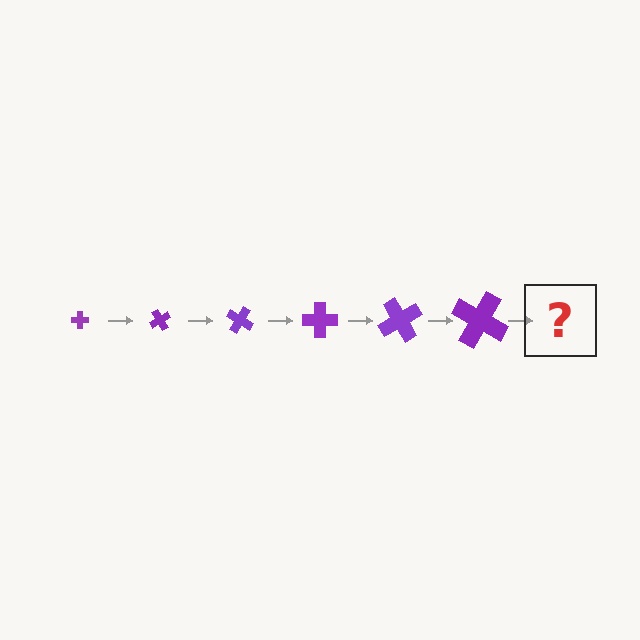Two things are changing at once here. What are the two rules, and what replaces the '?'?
The two rules are that the cross grows larger each step and it rotates 60 degrees each step. The '?' should be a cross, larger than the previous one and rotated 360 degrees from the start.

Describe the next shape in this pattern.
It should be a cross, larger than the previous one and rotated 360 degrees from the start.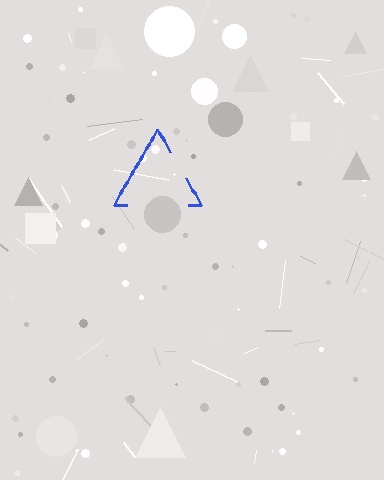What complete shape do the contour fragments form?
The contour fragments form a triangle.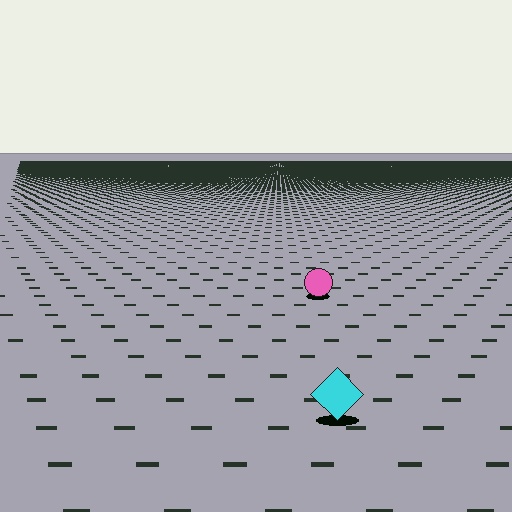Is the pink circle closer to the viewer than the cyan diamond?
No. The cyan diamond is closer — you can tell from the texture gradient: the ground texture is coarser near it.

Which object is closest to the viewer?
The cyan diamond is closest. The texture marks near it are larger and more spread out.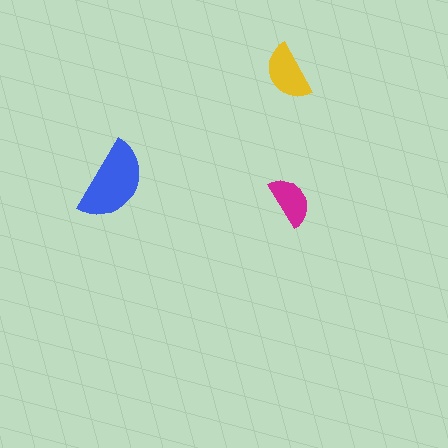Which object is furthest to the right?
The magenta semicircle is rightmost.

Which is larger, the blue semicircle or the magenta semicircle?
The blue one.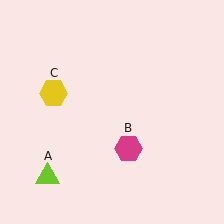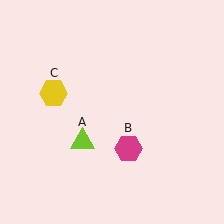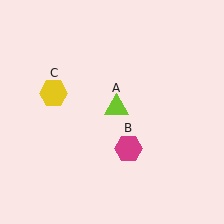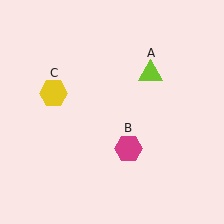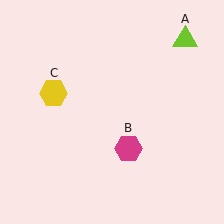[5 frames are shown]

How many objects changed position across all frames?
1 object changed position: lime triangle (object A).